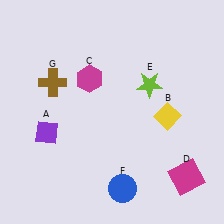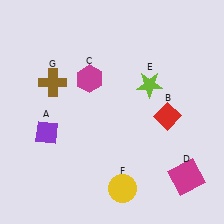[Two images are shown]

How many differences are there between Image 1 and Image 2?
There are 2 differences between the two images.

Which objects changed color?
B changed from yellow to red. F changed from blue to yellow.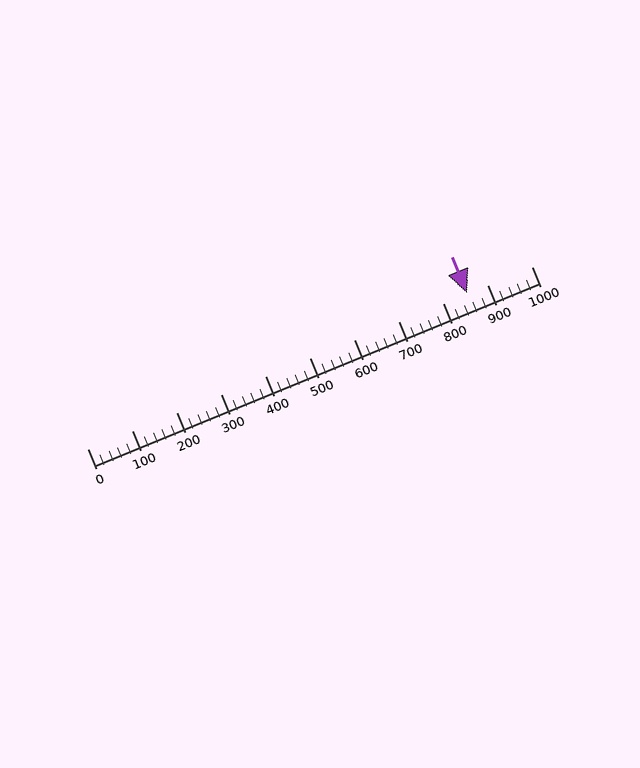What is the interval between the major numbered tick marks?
The major tick marks are spaced 100 units apart.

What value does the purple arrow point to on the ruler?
The purple arrow points to approximately 856.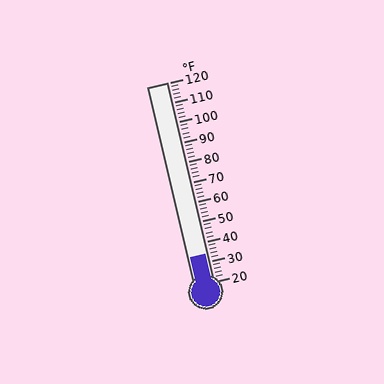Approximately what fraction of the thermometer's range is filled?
The thermometer is filled to approximately 15% of its range.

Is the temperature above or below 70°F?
The temperature is below 70°F.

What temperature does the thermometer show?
The thermometer shows approximately 34°F.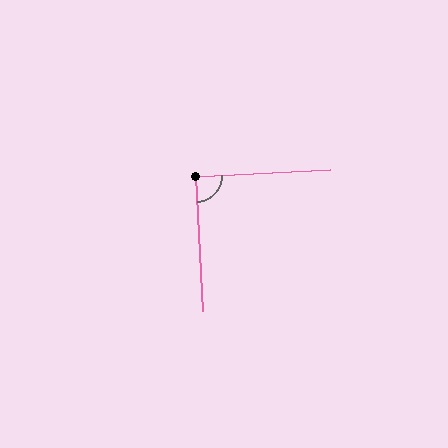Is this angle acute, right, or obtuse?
It is approximately a right angle.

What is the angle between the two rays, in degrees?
Approximately 90 degrees.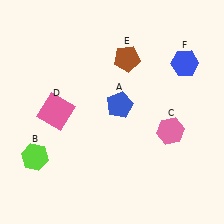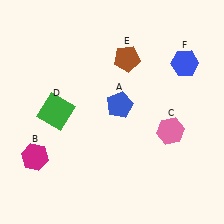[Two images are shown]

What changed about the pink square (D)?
In Image 1, D is pink. In Image 2, it changed to green.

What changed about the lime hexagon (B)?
In Image 1, B is lime. In Image 2, it changed to magenta.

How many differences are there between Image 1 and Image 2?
There are 2 differences between the two images.